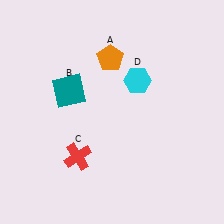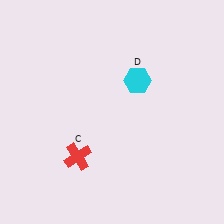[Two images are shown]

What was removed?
The orange pentagon (A), the teal square (B) were removed in Image 2.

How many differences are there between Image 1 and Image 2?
There are 2 differences between the two images.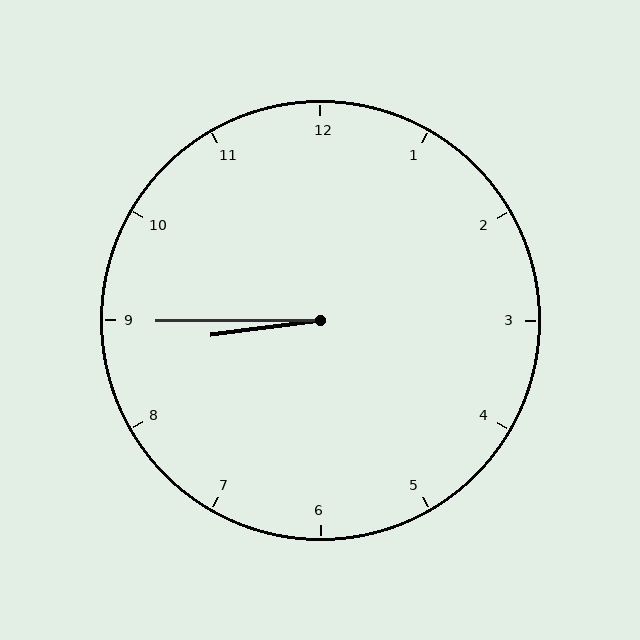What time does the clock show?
8:45.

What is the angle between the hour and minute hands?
Approximately 8 degrees.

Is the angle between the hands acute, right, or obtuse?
It is acute.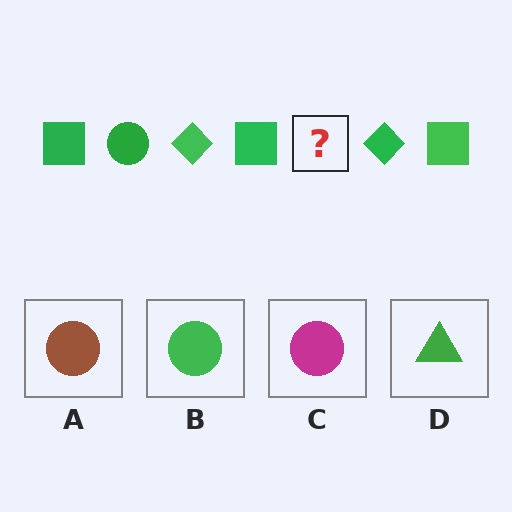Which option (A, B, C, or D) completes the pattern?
B.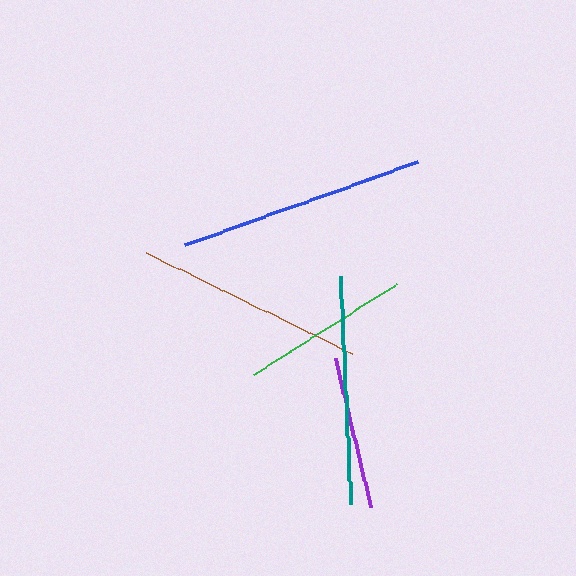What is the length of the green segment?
The green segment is approximately 169 pixels long.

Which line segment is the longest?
The blue line is the longest at approximately 248 pixels.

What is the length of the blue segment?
The blue segment is approximately 248 pixels long.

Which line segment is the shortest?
The purple line is the shortest at approximately 153 pixels.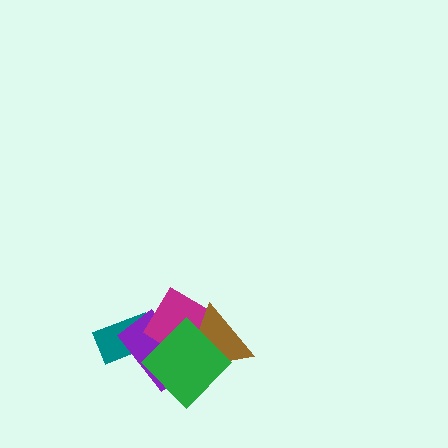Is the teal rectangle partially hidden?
Yes, it is partially covered by another shape.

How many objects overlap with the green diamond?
3 objects overlap with the green diamond.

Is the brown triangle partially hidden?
Yes, it is partially covered by another shape.